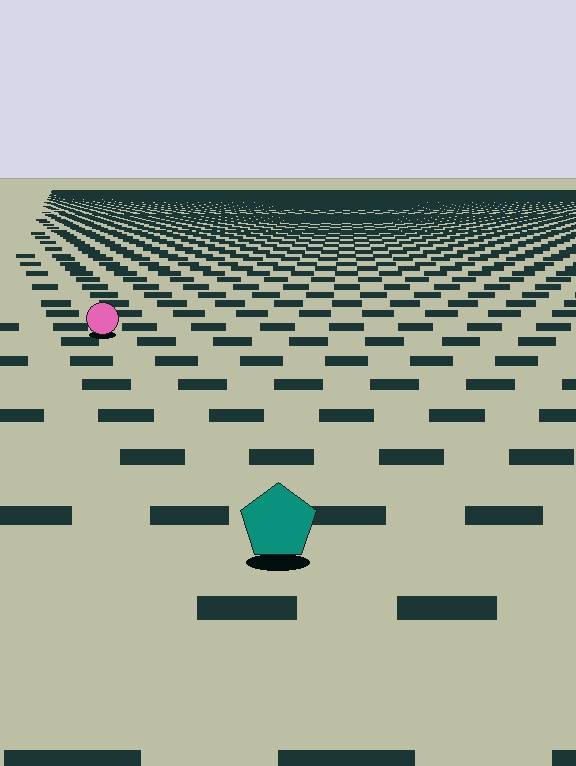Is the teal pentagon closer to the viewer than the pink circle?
Yes. The teal pentagon is closer — you can tell from the texture gradient: the ground texture is coarser near it.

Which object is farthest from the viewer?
The pink circle is farthest from the viewer. It appears smaller and the ground texture around it is denser.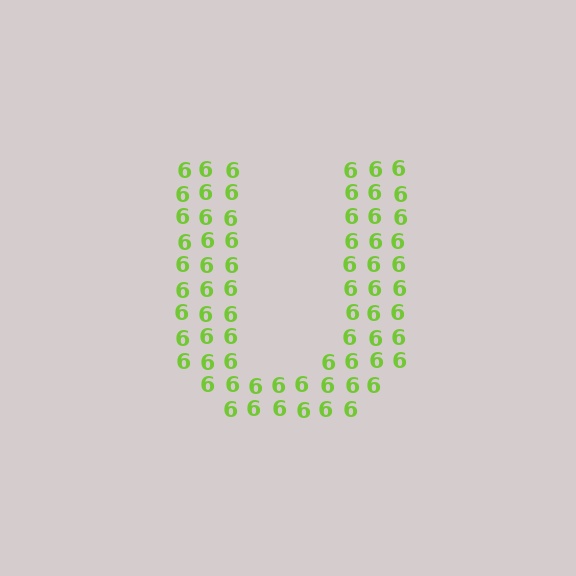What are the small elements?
The small elements are digit 6's.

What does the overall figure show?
The overall figure shows the letter U.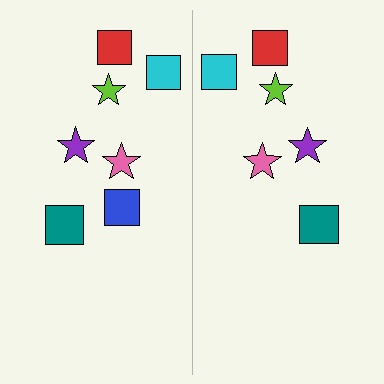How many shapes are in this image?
There are 13 shapes in this image.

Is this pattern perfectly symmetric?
No, the pattern is not perfectly symmetric. A blue square is missing from the right side.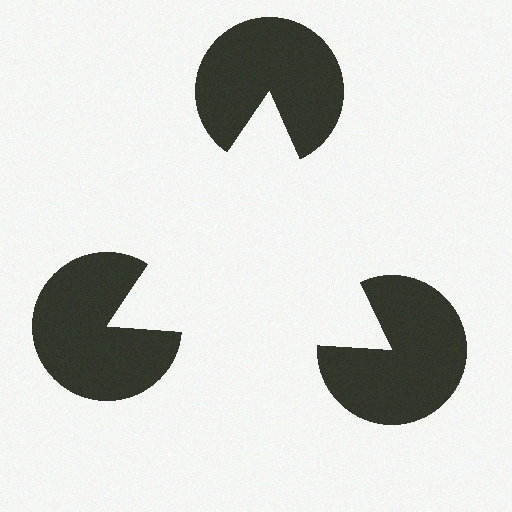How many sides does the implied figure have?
3 sides.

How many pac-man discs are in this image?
There are 3 — one at each vertex of the illusory triangle.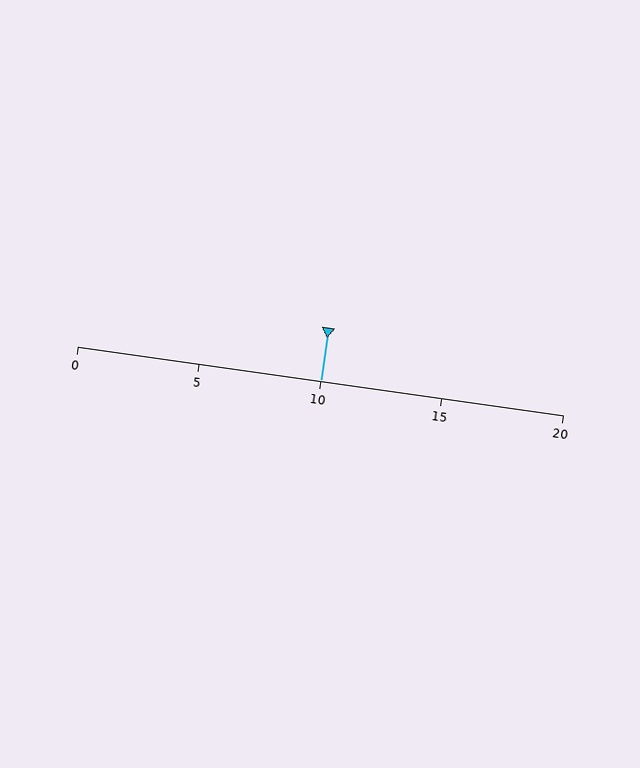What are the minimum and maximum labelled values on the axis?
The axis runs from 0 to 20.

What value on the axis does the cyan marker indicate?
The marker indicates approximately 10.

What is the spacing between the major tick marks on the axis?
The major ticks are spaced 5 apart.